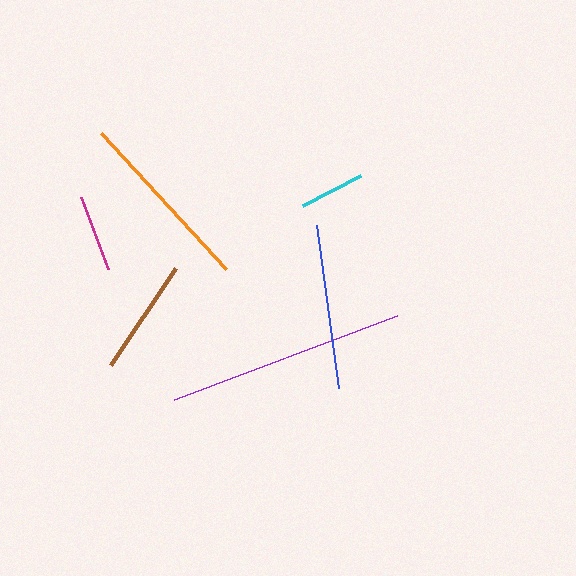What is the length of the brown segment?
The brown segment is approximately 117 pixels long.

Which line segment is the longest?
The purple line is the longest at approximately 239 pixels.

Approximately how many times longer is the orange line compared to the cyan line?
The orange line is approximately 2.8 times the length of the cyan line.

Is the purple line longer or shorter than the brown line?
The purple line is longer than the brown line.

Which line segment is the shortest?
The cyan line is the shortest at approximately 65 pixels.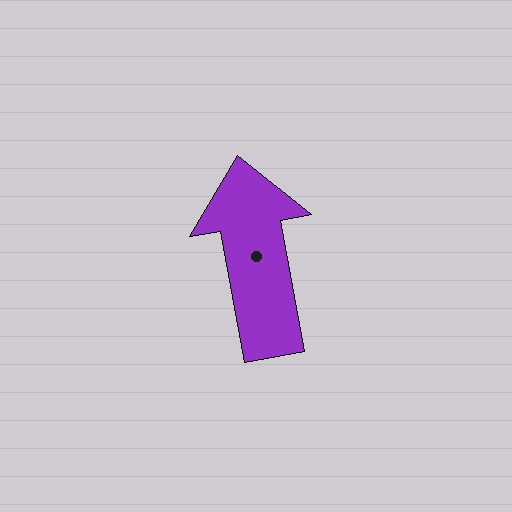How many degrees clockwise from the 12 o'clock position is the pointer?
Approximately 350 degrees.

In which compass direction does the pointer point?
North.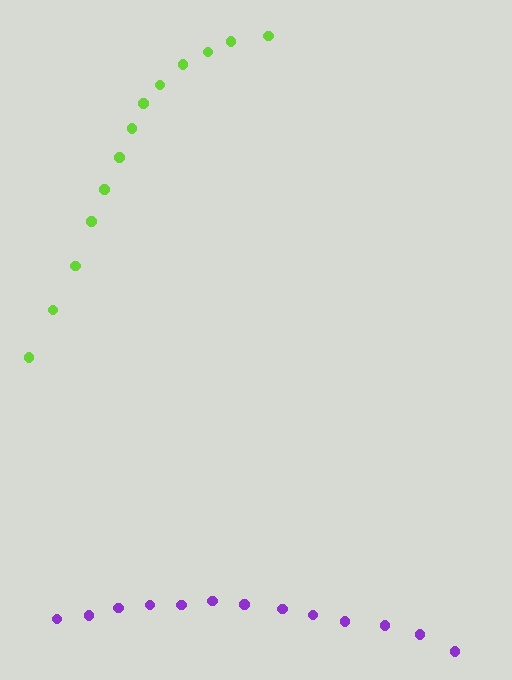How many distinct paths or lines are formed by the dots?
There are 2 distinct paths.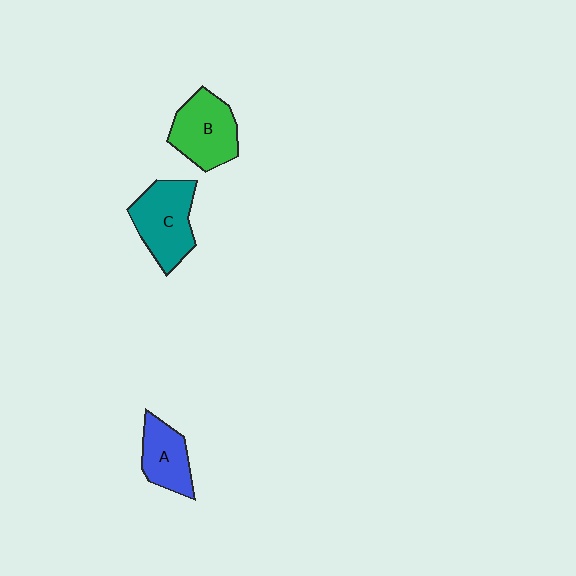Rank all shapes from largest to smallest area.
From largest to smallest: C (teal), B (green), A (blue).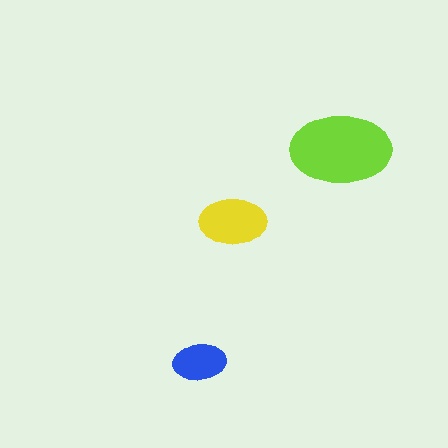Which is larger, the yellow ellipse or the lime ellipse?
The lime one.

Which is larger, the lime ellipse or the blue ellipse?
The lime one.